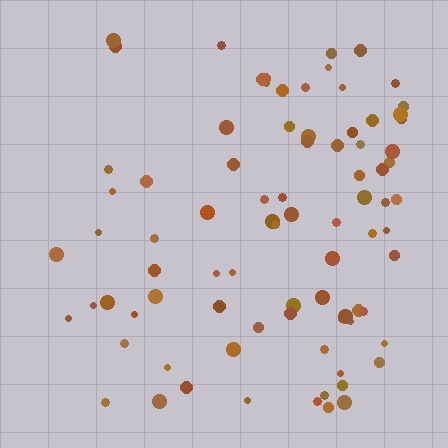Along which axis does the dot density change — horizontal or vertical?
Horizontal.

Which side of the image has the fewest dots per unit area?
The left.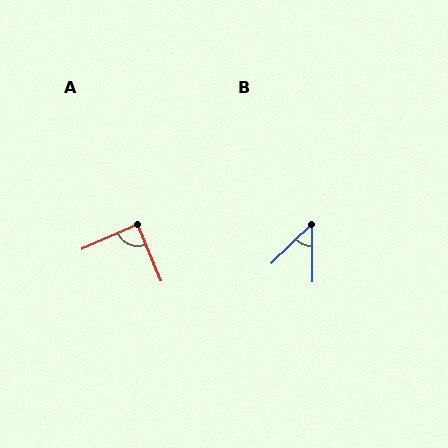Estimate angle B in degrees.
Approximately 46 degrees.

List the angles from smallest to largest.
B (46°), A (89°).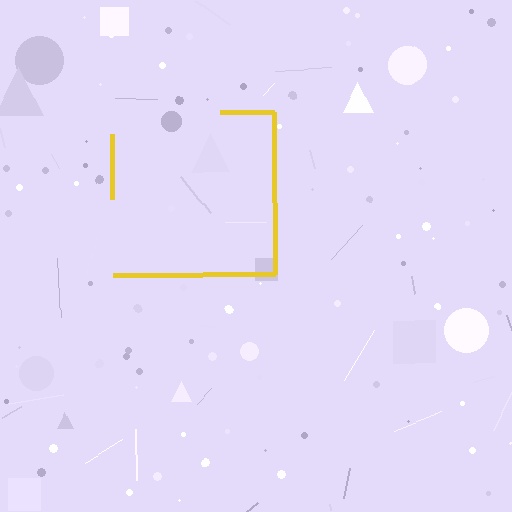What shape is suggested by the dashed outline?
The dashed outline suggests a square.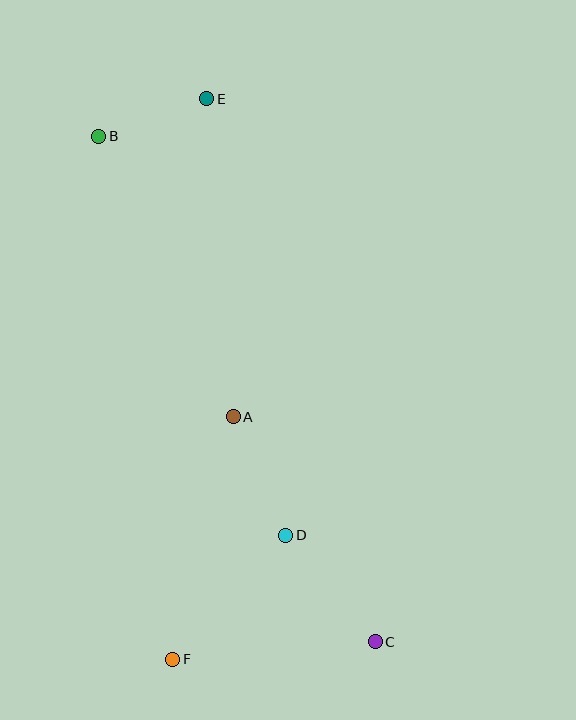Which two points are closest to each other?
Points B and E are closest to each other.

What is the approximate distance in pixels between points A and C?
The distance between A and C is approximately 266 pixels.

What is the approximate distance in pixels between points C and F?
The distance between C and F is approximately 203 pixels.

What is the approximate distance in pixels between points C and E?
The distance between C and E is approximately 568 pixels.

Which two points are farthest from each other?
Points B and C are farthest from each other.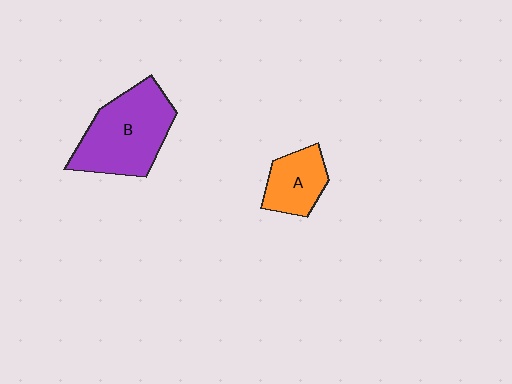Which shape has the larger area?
Shape B (purple).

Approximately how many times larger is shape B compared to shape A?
Approximately 1.9 times.